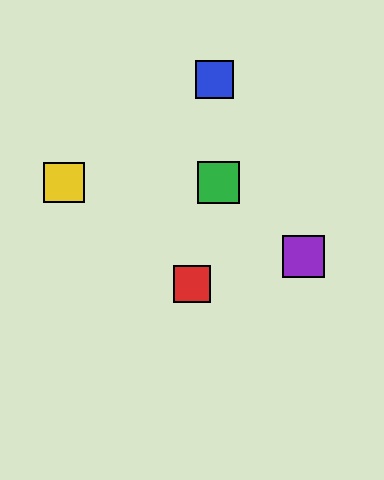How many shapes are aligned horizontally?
2 shapes (the green square, the yellow square) are aligned horizontally.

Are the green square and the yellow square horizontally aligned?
Yes, both are at y≈182.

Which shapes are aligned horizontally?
The green square, the yellow square are aligned horizontally.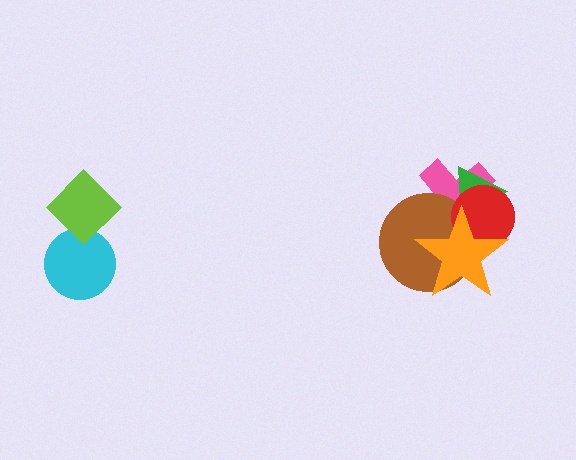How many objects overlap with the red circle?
4 objects overlap with the red circle.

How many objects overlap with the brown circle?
4 objects overlap with the brown circle.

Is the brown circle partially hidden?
Yes, it is partially covered by another shape.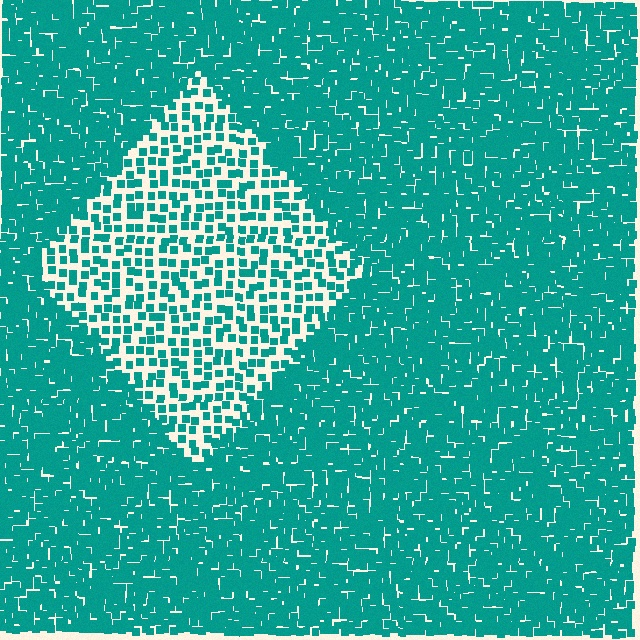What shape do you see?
I see a diamond.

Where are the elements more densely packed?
The elements are more densely packed outside the diamond boundary.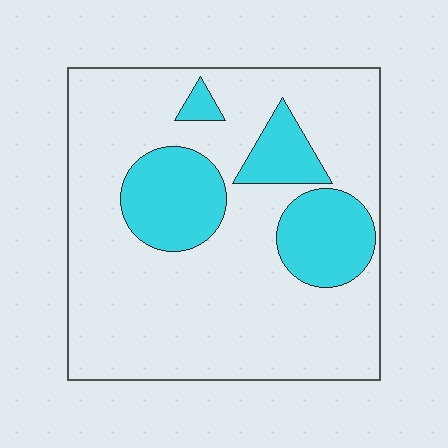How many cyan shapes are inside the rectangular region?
4.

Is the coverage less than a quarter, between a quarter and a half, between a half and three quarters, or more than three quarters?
Less than a quarter.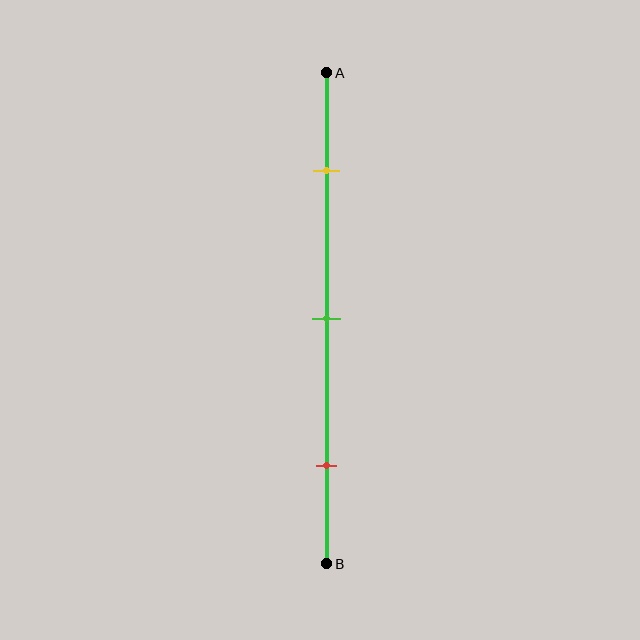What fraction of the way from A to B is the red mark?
The red mark is approximately 80% (0.8) of the way from A to B.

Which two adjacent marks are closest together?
The yellow and green marks are the closest adjacent pair.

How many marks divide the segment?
There are 3 marks dividing the segment.